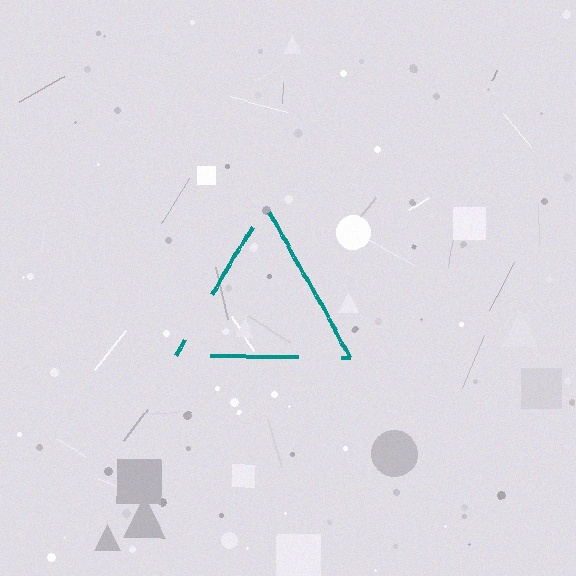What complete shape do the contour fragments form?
The contour fragments form a triangle.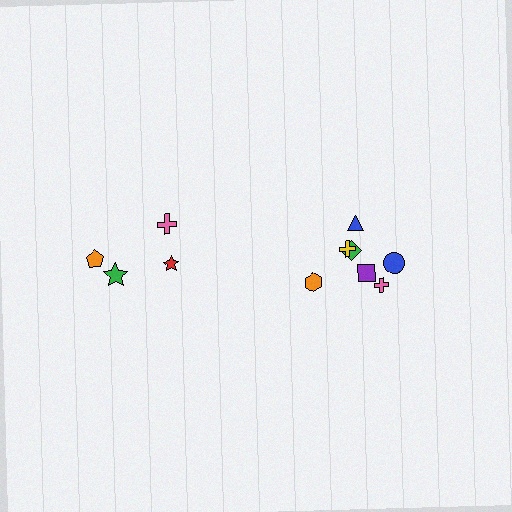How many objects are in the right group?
There are 7 objects.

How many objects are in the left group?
There are 4 objects.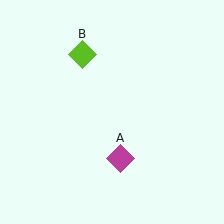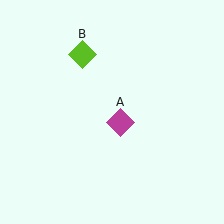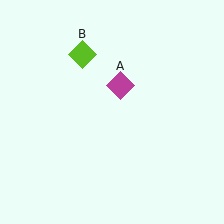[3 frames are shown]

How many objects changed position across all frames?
1 object changed position: magenta diamond (object A).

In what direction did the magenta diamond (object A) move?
The magenta diamond (object A) moved up.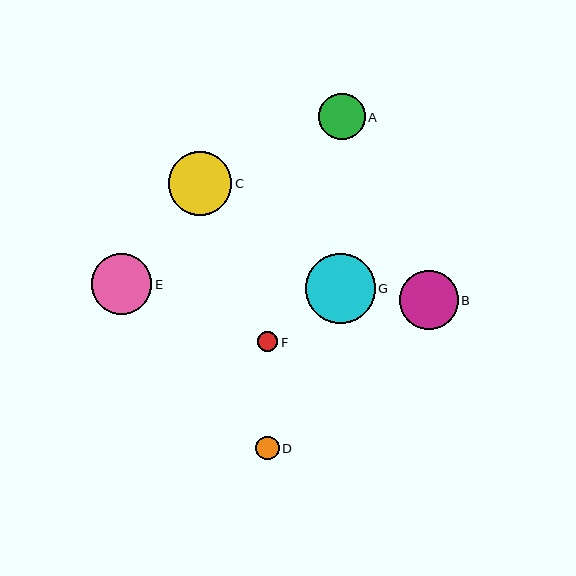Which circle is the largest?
Circle G is the largest with a size of approximately 70 pixels.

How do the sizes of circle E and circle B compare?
Circle E and circle B are approximately the same size.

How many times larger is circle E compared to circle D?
Circle E is approximately 2.6 times the size of circle D.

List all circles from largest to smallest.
From largest to smallest: G, C, E, B, A, D, F.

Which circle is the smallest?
Circle F is the smallest with a size of approximately 20 pixels.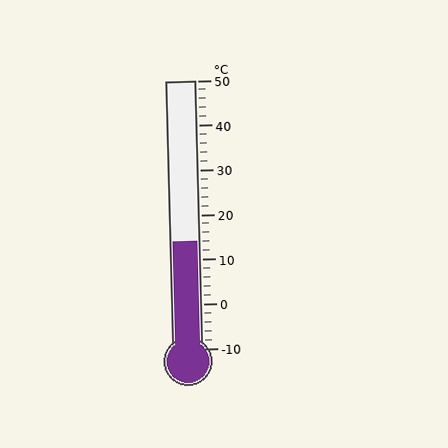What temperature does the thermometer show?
The thermometer shows approximately 14°C.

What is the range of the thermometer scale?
The thermometer scale ranges from -10°C to 50°C.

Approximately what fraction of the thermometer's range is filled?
The thermometer is filled to approximately 40% of its range.